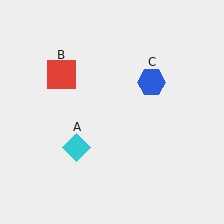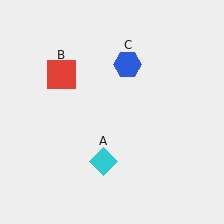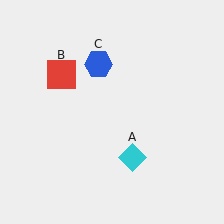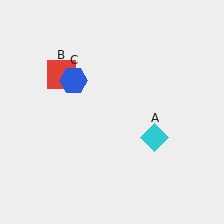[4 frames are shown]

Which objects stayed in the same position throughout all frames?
Red square (object B) remained stationary.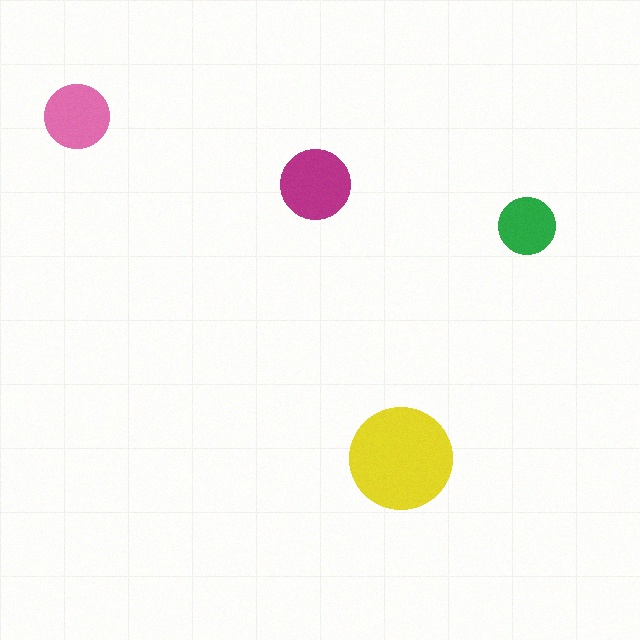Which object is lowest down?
The yellow circle is bottommost.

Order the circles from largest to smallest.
the yellow one, the magenta one, the pink one, the green one.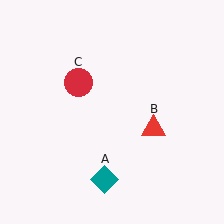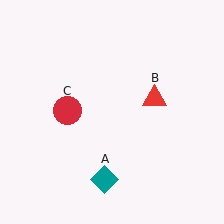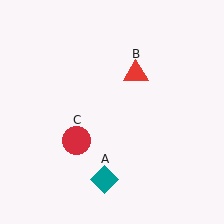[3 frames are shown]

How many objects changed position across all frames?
2 objects changed position: red triangle (object B), red circle (object C).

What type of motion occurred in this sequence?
The red triangle (object B), red circle (object C) rotated counterclockwise around the center of the scene.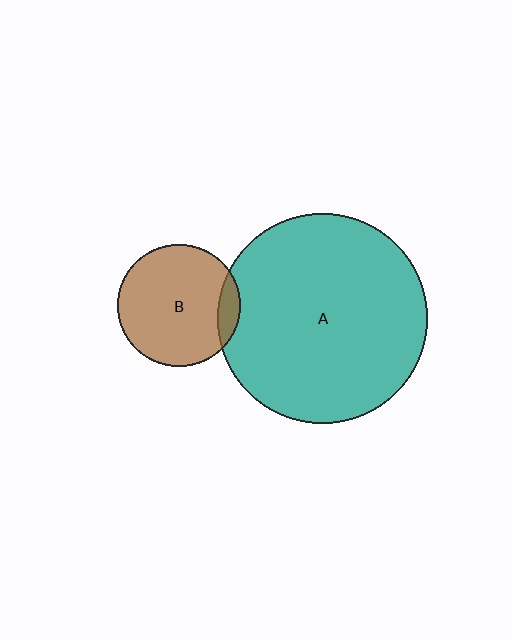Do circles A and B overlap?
Yes.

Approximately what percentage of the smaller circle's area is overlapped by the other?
Approximately 10%.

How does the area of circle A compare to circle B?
Approximately 2.9 times.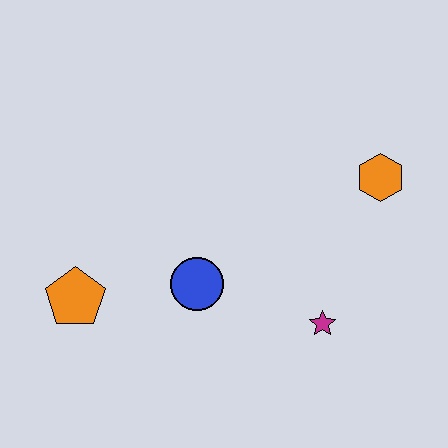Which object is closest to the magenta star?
The blue circle is closest to the magenta star.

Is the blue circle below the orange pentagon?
No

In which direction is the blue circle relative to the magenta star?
The blue circle is to the left of the magenta star.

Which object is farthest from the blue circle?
The orange hexagon is farthest from the blue circle.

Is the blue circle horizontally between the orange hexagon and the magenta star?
No